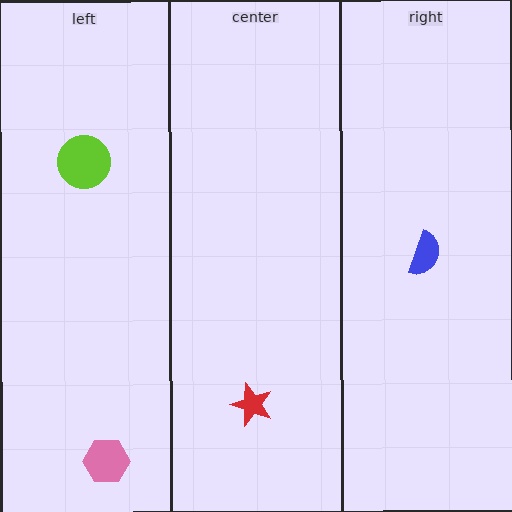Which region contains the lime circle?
The left region.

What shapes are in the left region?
The lime circle, the pink hexagon.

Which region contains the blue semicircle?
The right region.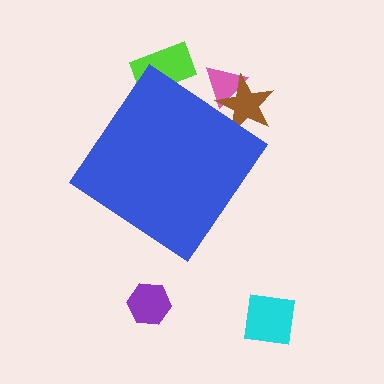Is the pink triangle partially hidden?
Yes, the pink triangle is partially hidden behind the blue diamond.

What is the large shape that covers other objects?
A blue diamond.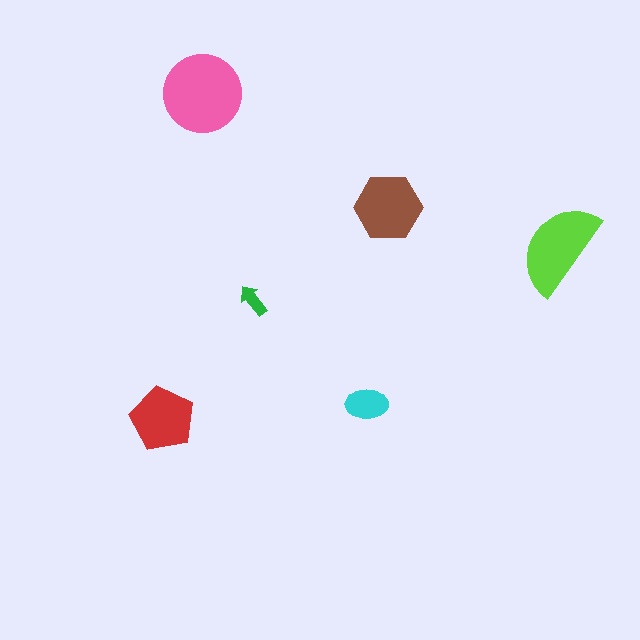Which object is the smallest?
The green arrow.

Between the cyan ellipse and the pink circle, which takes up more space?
The pink circle.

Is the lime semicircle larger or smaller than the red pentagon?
Larger.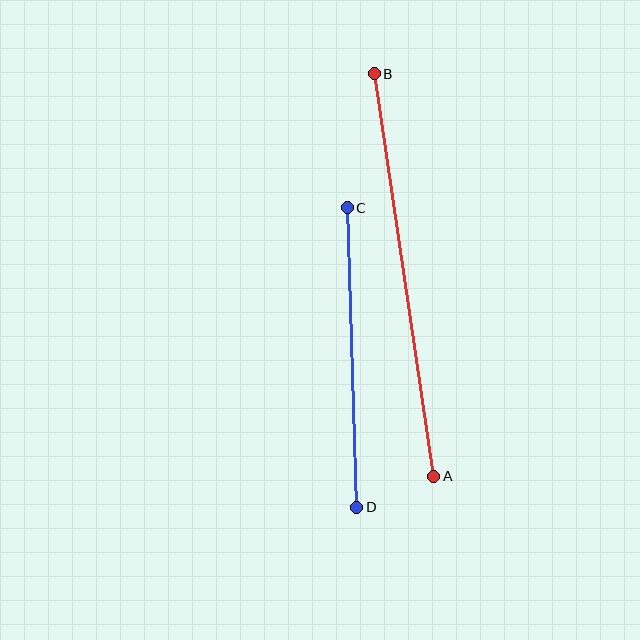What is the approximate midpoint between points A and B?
The midpoint is at approximately (404, 275) pixels.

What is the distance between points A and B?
The distance is approximately 407 pixels.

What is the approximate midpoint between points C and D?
The midpoint is at approximately (352, 357) pixels.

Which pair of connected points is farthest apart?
Points A and B are farthest apart.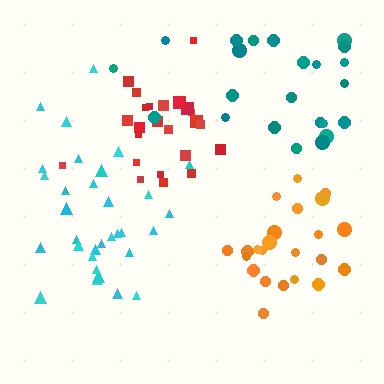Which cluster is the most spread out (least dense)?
Teal.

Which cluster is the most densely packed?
Red.